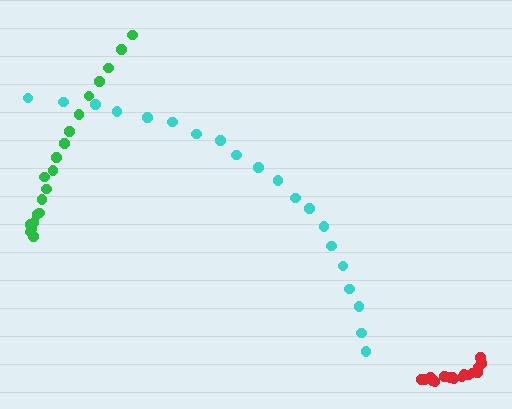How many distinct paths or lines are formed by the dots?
There are 3 distinct paths.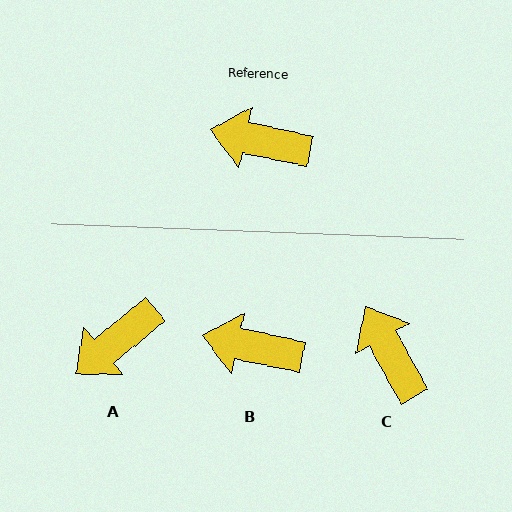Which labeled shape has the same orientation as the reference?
B.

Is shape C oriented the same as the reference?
No, it is off by about 49 degrees.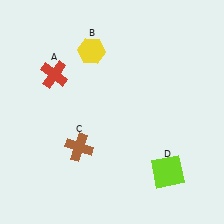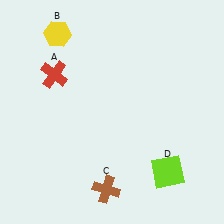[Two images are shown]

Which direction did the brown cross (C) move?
The brown cross (C) moved down.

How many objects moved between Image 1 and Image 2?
2 objects moved between the two images.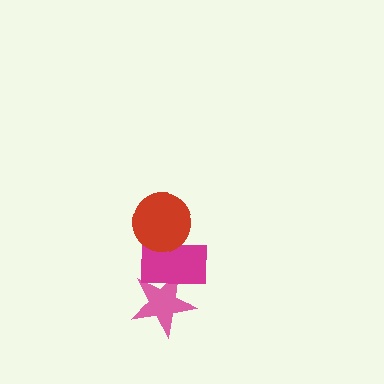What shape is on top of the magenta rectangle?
The red circle is on top of the magenta rectangle.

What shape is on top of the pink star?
The magenta rectangle is on top of the pink star.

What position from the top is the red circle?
The red circle is 1st from the top.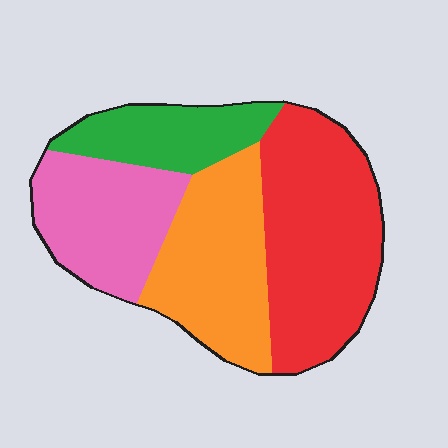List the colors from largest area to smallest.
From largest to smallest: red, orange, pink, green.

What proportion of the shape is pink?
Pink covers 22% of the shape.